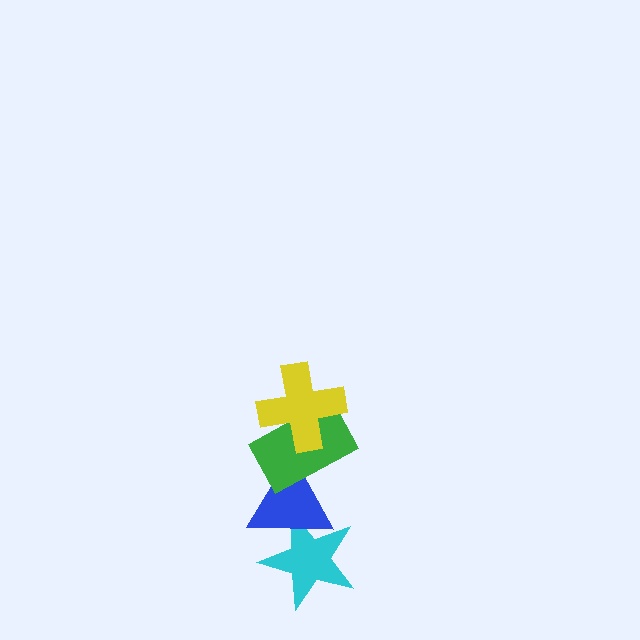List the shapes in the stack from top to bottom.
From top to bottom: the yellow cross, the green rectangle, the blue triangle, the cyan star.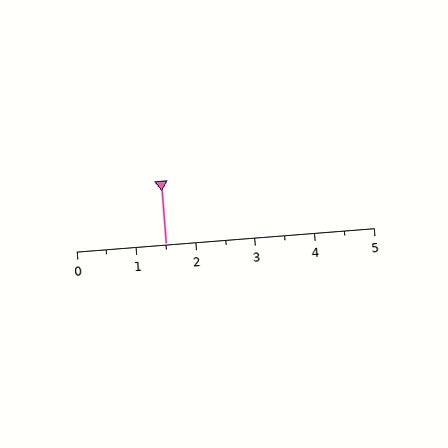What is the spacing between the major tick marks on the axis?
The major ticks are spaced 1 apart.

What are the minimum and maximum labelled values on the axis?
The axis runs from 0 to 5.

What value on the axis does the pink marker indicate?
The marker indicates approximately 1.5.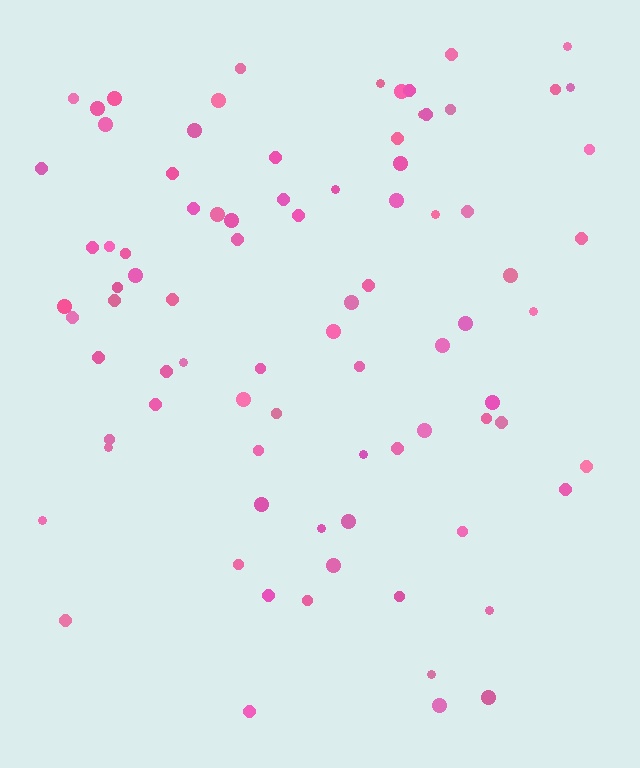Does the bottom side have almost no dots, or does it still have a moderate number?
Still a moderate number, just noticeably fewer than the top.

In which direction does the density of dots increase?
From bottom to top, with the top side densest.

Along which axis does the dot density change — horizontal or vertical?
Vertical.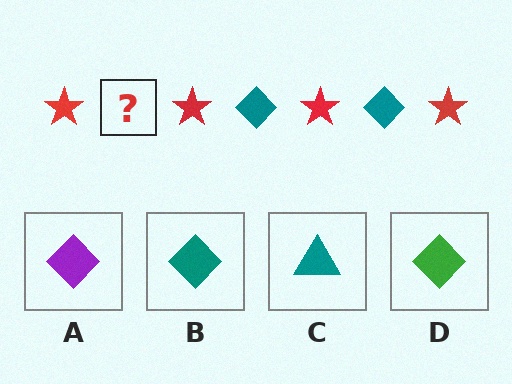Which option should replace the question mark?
Option B.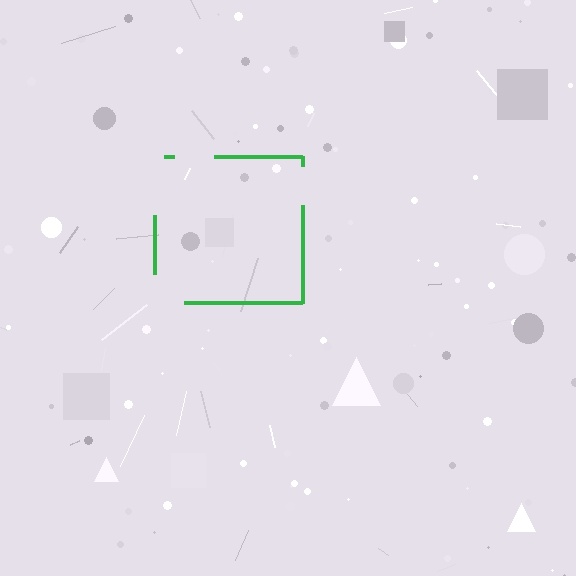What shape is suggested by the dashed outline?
The dashed outline suggests a square.